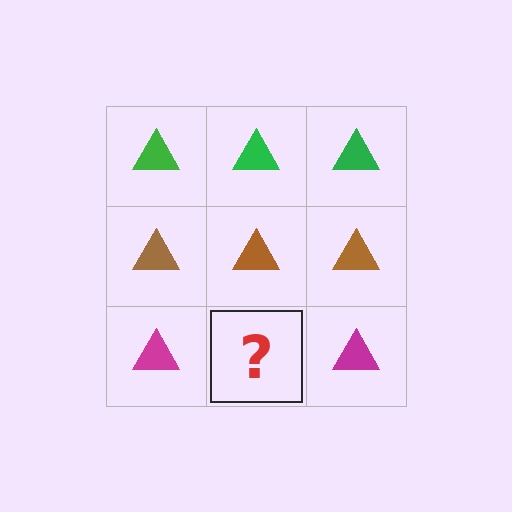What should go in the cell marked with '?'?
The missing cell should contain a magenta triangle.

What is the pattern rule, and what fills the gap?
The rule is that each row has a consistent color. The gap should be filled with a magenta triangle.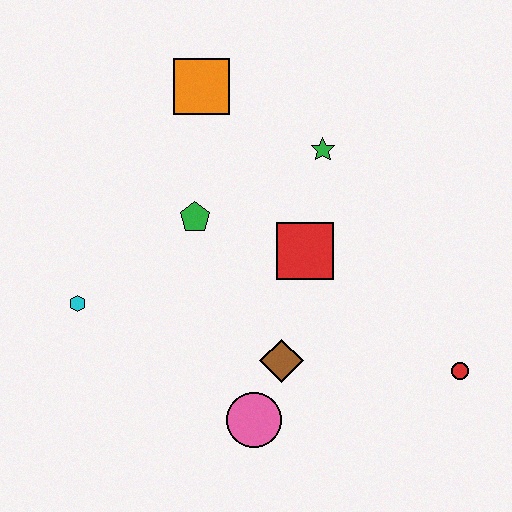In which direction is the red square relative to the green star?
The red square is below the green star.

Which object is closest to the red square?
The green star is closest to the red square.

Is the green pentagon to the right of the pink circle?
No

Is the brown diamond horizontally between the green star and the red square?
No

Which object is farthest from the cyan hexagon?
The red circle is farthest from the cyan hexagon.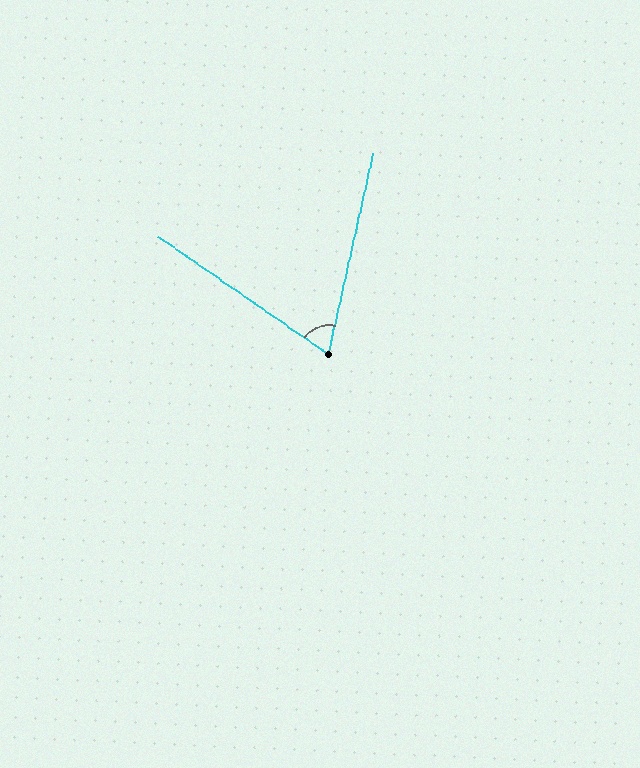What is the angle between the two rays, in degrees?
Approximately 68 degrees.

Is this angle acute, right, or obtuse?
It is acute.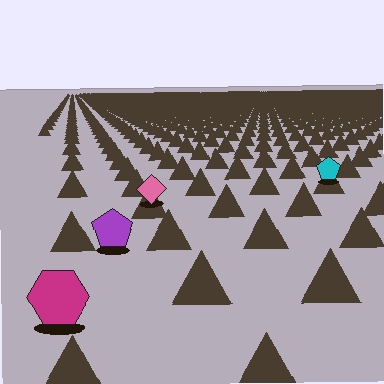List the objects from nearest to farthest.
From nearest to farthest: the magenta hexagon, the purple pentagon, the pink diamond, the cyan pentagon.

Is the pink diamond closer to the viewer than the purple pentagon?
No. The purple pentagon is closer — you can tell from the texture gradient: the ground texture is coarser near it.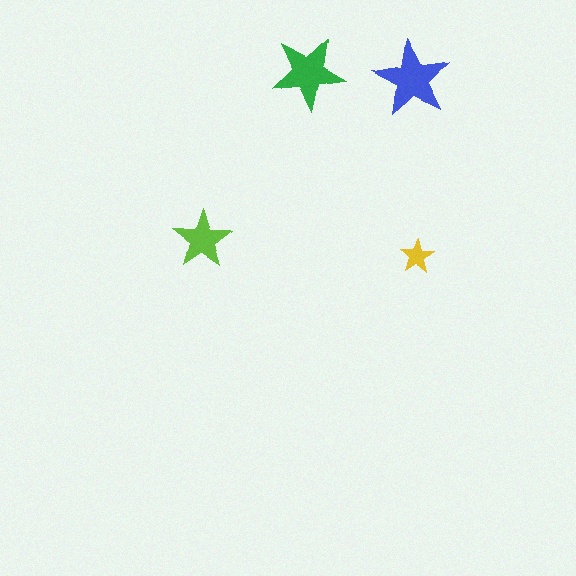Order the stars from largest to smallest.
the blue one, the green one, the lime one, the yellow one.